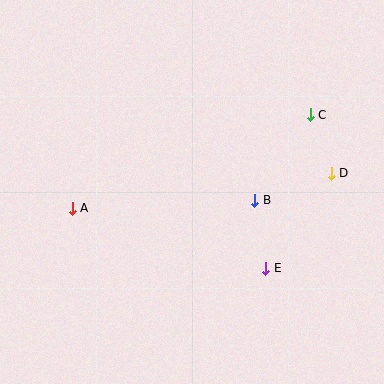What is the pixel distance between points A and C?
The distance between A and C is 256 pixels.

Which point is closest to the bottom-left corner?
Point A is closest to the bottom-left corner.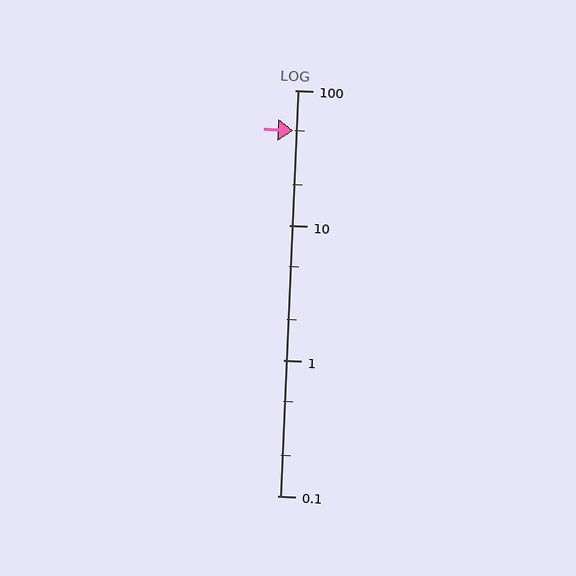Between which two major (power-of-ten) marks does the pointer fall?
The pointer is between 10 and 100.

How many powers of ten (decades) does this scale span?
The scale spans 3 decades, from 0.1 to 100.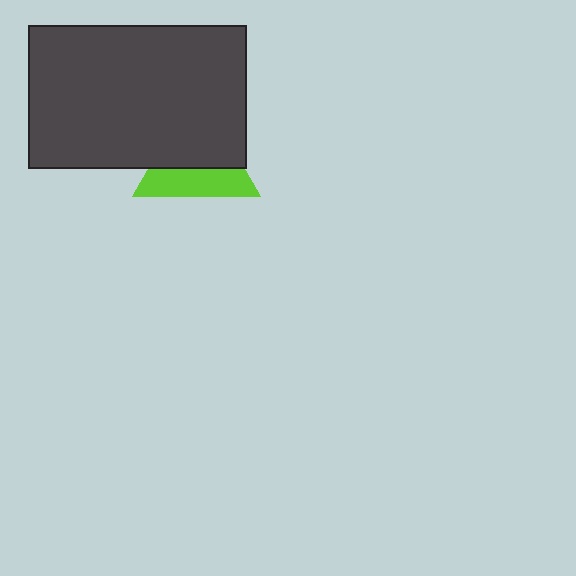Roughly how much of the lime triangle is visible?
A small part of it is visible (roughly 43%).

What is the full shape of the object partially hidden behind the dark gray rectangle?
The partially hidden object is a lime triangle.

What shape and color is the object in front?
The object in front is a dark gray rectangle.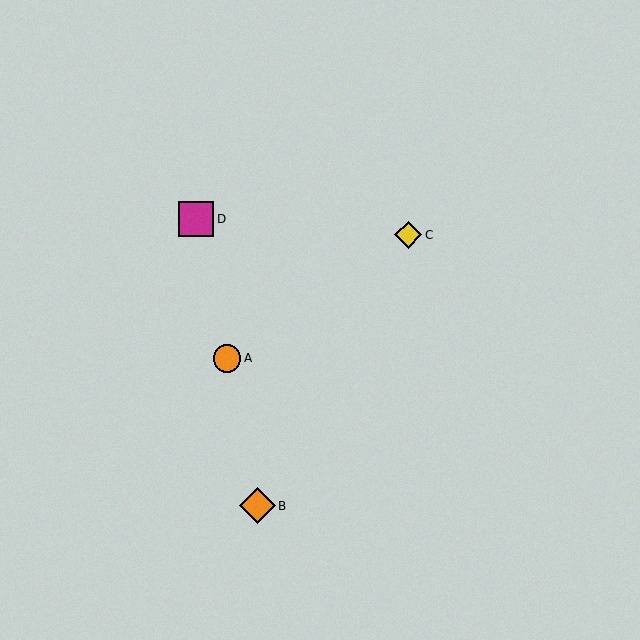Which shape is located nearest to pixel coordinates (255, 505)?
The orange diamond (labeled B) at (257, 506) is nearest to that location.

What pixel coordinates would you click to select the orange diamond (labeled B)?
Click at (257, 506) to select the orange diamond B.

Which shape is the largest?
The orange diamond (labeled B) is the largest.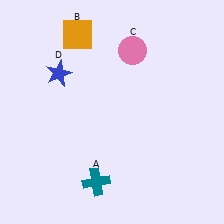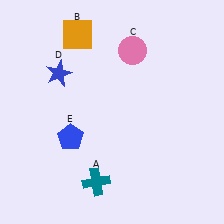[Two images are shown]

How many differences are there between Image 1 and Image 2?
There is 1 difference between the two images.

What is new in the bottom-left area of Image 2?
A blue pentagon (E) was added in the bottom-left area of Image 2.